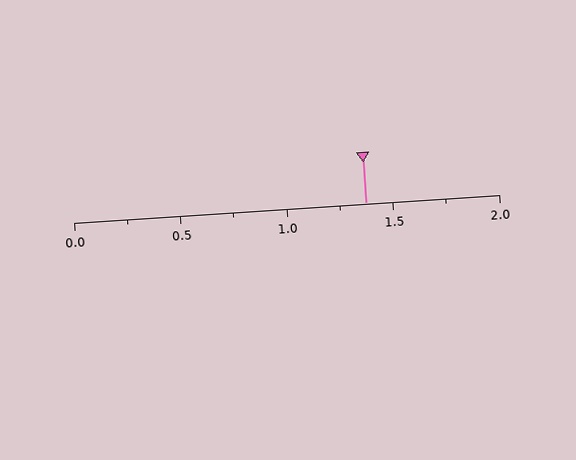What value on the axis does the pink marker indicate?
The marker indicates approximately 1.38.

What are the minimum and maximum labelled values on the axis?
The axis runs from 0.0 to 2.0.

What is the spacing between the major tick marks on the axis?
The major ticks are spaced 0.5 apart.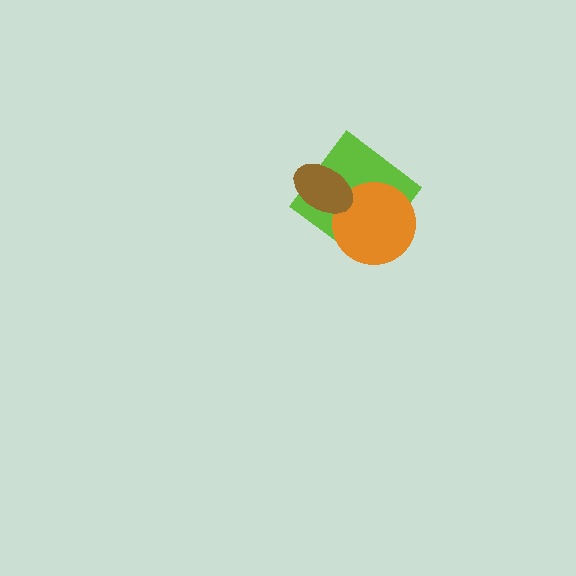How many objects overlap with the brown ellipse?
2 objects overlap with the brown ellipse.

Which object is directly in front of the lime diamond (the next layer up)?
The orange circle is directly in front of the lime diamond.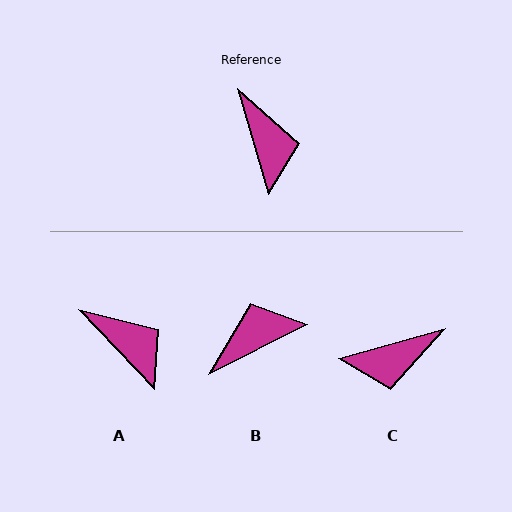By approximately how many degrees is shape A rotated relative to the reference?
Approximately 27 degrees counter-clockwise.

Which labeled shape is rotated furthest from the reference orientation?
B, about 100 degrees away.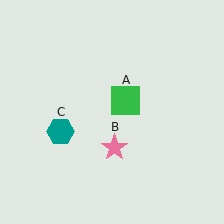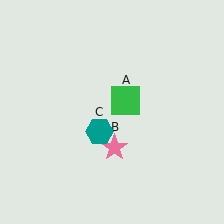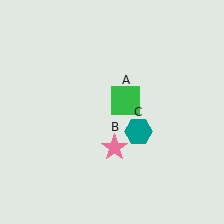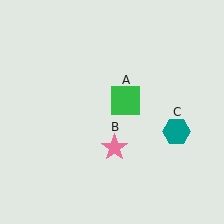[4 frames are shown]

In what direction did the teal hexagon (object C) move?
The teal hexagon (object C) moved right.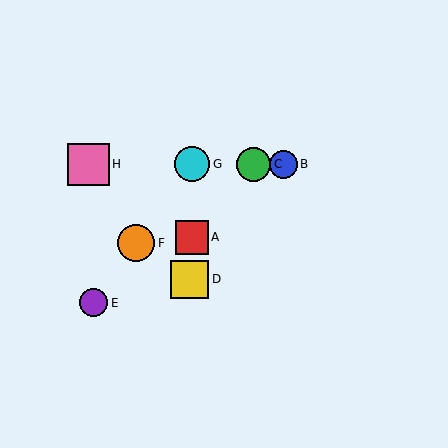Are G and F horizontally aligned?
No, G is at y≈164 and F is at y≈243.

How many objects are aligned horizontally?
4 objects (B, C, G, H) are aligned horizontally.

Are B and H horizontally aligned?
Yes, both are at y≈164.